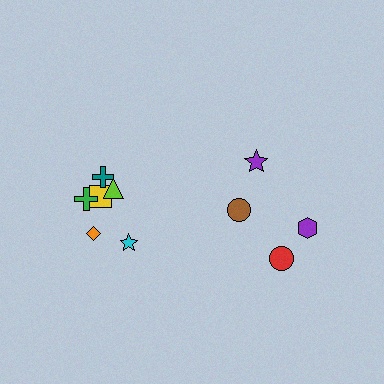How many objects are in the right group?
There are 4 objects.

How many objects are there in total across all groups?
There are 10 objects.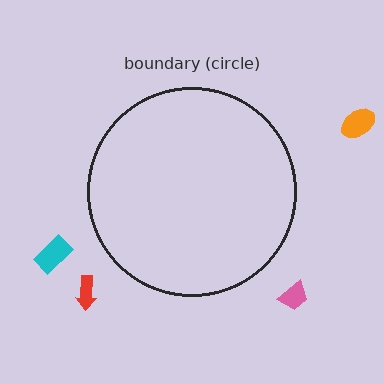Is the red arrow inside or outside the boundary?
Outside.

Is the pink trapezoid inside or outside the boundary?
Outside.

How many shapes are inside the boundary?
0 inside, 4 outside.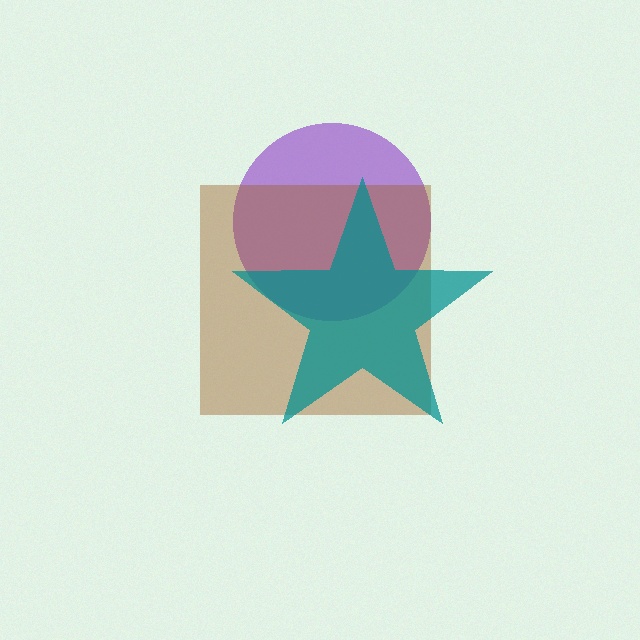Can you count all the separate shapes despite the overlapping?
Yes, there are 3 separate shapes.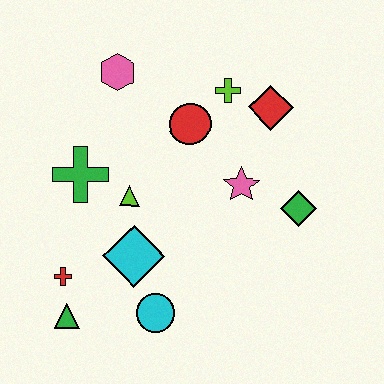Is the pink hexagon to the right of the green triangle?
Yes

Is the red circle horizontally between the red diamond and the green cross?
Yes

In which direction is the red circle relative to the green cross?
The red circle is to the right of the green cross.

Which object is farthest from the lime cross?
The green triangle is farthest from the lime cross.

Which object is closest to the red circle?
The lime cross is closest to the red circle.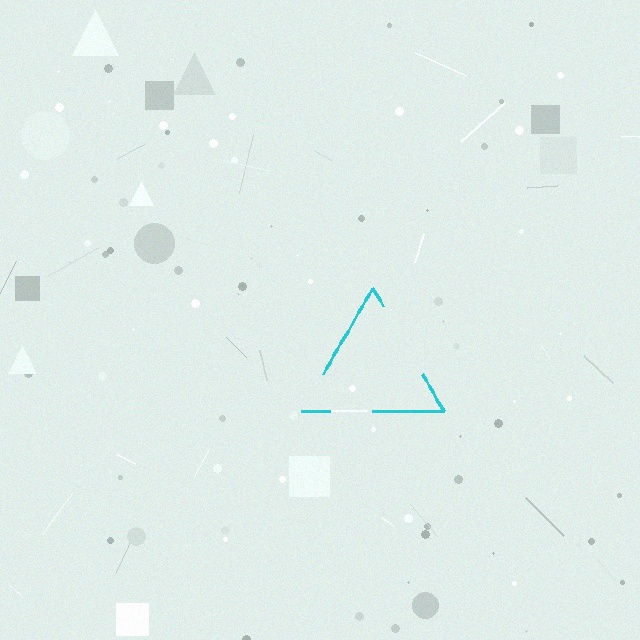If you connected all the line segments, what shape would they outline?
They would outline a triangle.